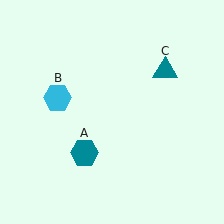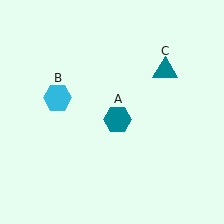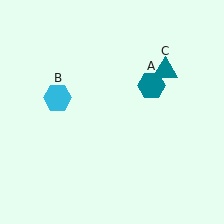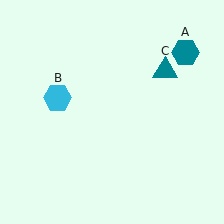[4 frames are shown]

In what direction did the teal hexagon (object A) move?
The teal hexagon (object A) moved up and to the right.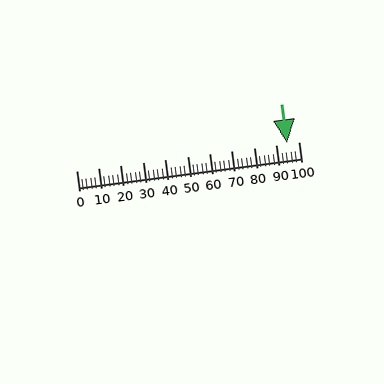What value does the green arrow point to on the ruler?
The green arrow points to approximately 95.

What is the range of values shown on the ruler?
The ruler shows values from 0 to 100.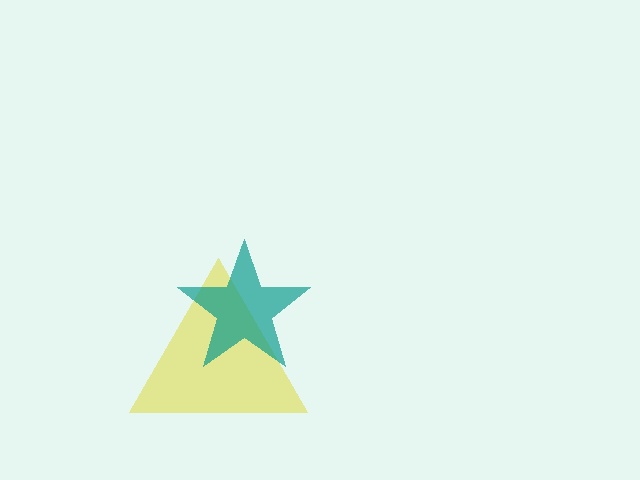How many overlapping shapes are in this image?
There are 2 overlapping shapes in the image.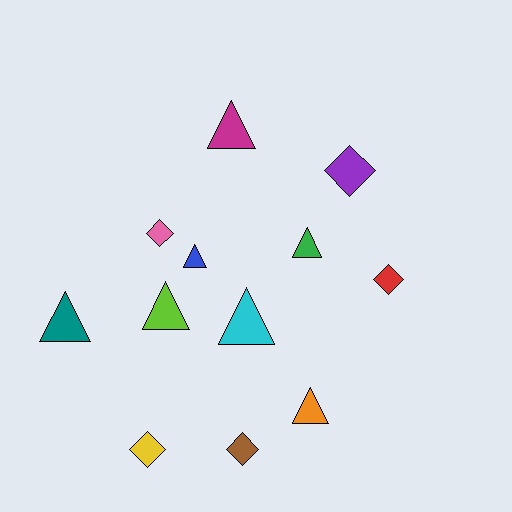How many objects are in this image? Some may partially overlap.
There are 12 objects.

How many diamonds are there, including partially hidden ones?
There are 5 diamonds.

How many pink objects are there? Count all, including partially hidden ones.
There is 1 pink object.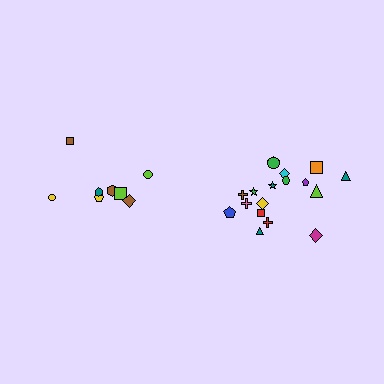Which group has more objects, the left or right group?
The right group.